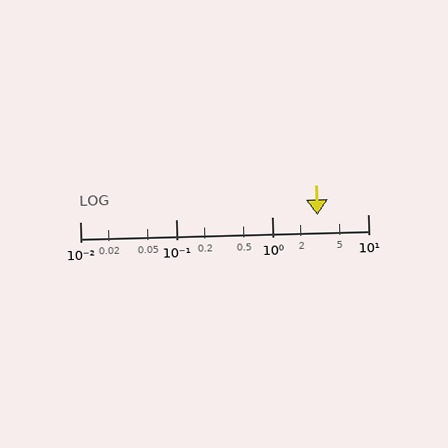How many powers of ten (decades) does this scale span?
The scale spans 3 decades, from 0.01 to 10.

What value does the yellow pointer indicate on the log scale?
The pointer indicates approximately 3.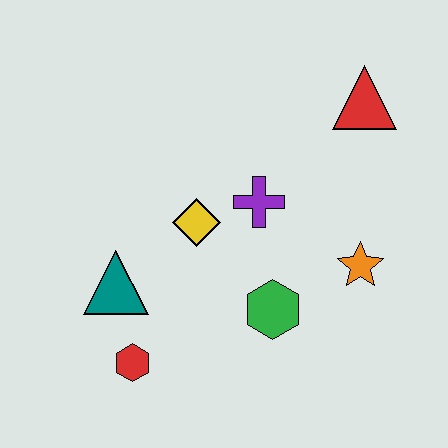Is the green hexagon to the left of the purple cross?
No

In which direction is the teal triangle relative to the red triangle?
The teal triangle is to the left of the red triangle.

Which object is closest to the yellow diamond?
The purple cross is closest to the yellow diamond.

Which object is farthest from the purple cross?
The red hexagon is farthest from the purple cross.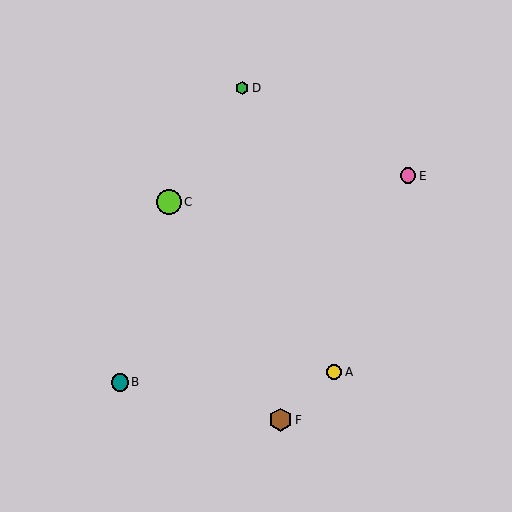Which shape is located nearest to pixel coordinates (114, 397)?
The teal circle (labeled B) at (120, 382) is nearest to that location.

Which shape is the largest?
The lime circle (labeled C) is the largest.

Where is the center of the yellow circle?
The center of the yellow circle is at (334, 372).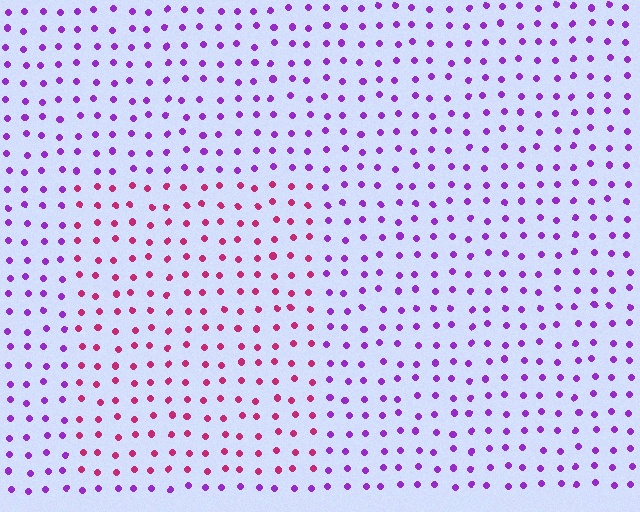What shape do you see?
I see a rectangle.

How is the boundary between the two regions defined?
The boundary is defined purely by a slight shift in hue (about 49 degrees). Spacing, size, and orientation are identical on both sides.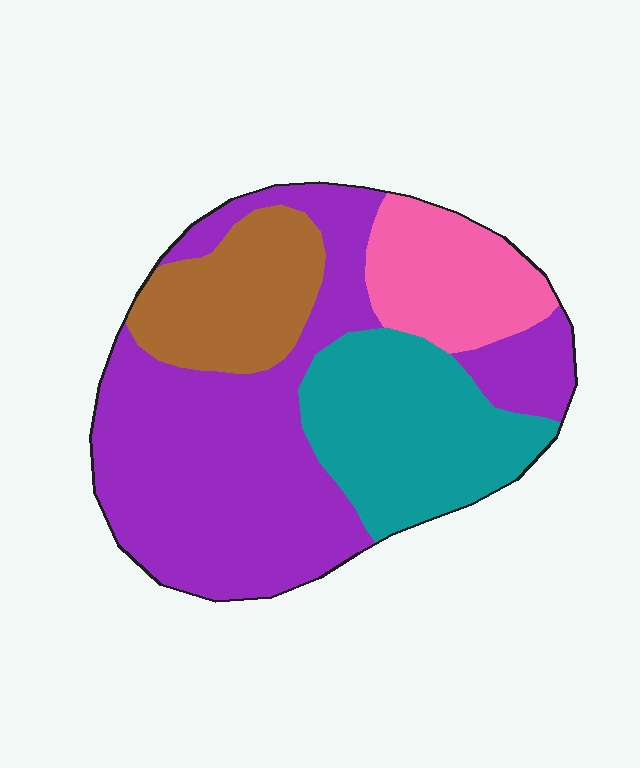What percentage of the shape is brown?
Brown covers about 15% of the shape.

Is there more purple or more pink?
Purple.